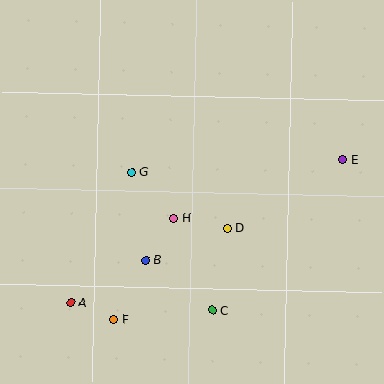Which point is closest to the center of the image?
Point H at (174, 218) is closest to the center.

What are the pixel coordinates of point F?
Point F is at (114, 320).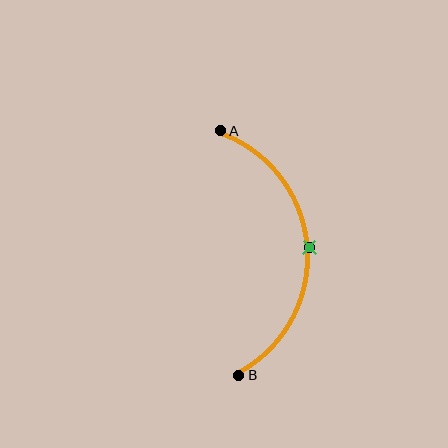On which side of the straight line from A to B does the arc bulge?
The arc bulges to the right of the straight line connecting A and B.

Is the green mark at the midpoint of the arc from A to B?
Yes. The green mark lies on the arc at equal arc-length from both A and B — it is the arc midpoint.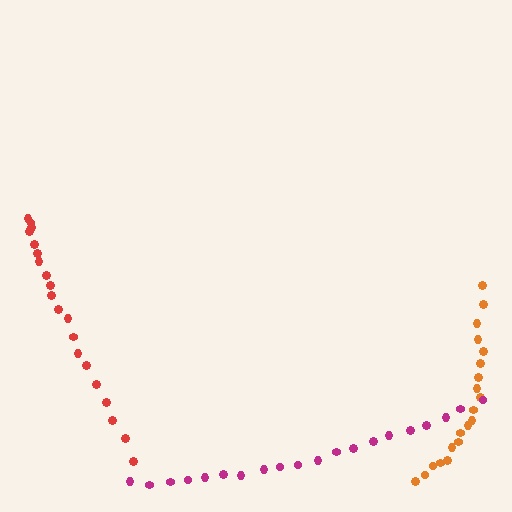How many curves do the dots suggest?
There are 3 distinct paths.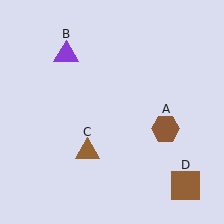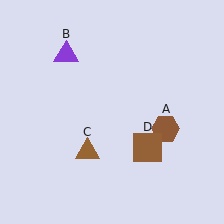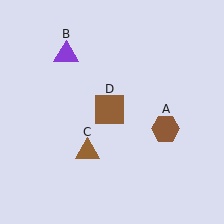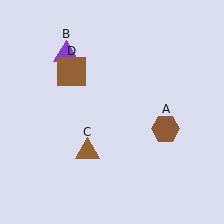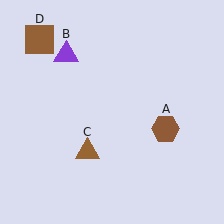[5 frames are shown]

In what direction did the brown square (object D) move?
The brown square (object D) moved up and to the left.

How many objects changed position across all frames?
1 object changed position: brown square (object D).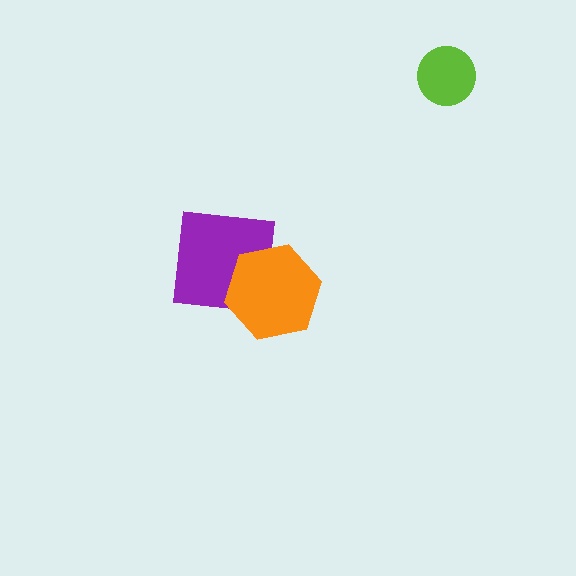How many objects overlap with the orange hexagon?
1 object overlaps with the orange hexagon.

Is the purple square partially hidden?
Yes, it is partially covered by another shape.